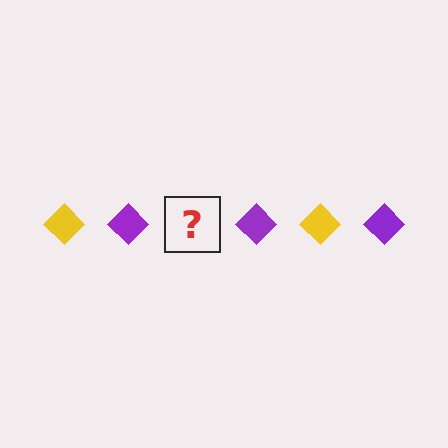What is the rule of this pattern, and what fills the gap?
The rule is that the pattern cycles through yellow, purple diamonds. The gap should be filled with a yellow diamond.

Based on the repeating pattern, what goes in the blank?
The blank should be a yellow diamond.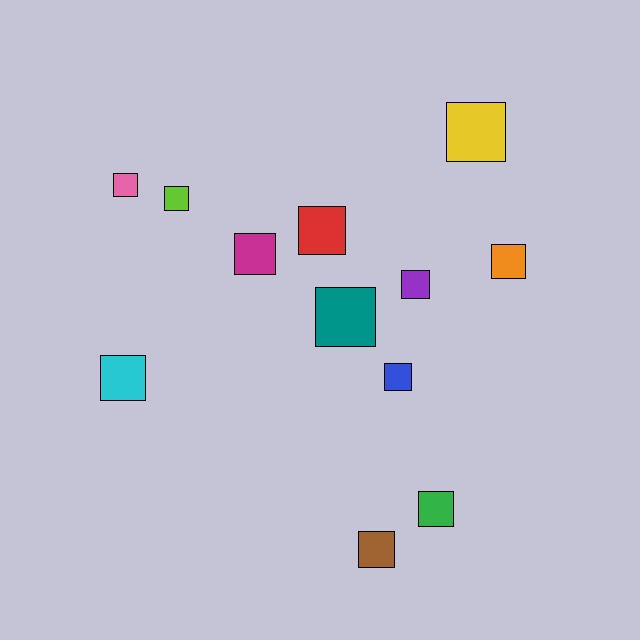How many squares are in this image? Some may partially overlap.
There are 12 squares.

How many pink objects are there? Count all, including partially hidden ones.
There is 1 pink object.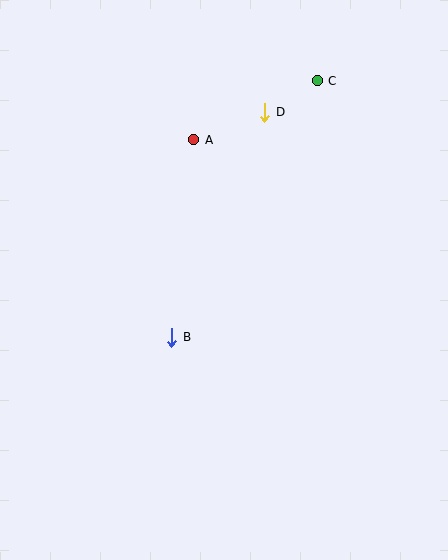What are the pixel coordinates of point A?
Point A is at (194, 140).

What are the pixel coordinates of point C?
Point C is at (317, 81).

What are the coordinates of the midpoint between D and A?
The midpoint between D and A is at (229, 126).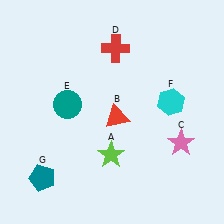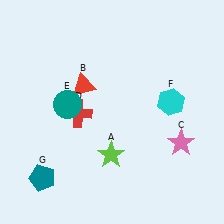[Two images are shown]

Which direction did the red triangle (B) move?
The red triangle (B) moved left.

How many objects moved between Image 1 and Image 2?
2 objects moved between the two images.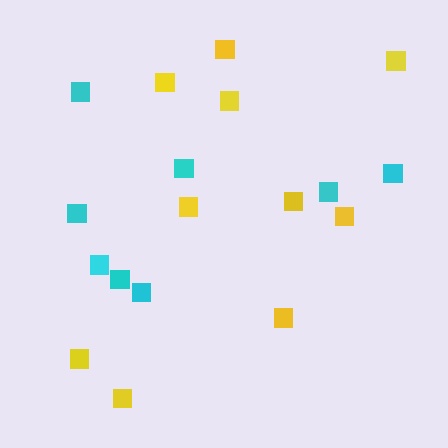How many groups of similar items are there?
There are 2 groups: one group of cyan squares (8) and one group of yellow squares (10).